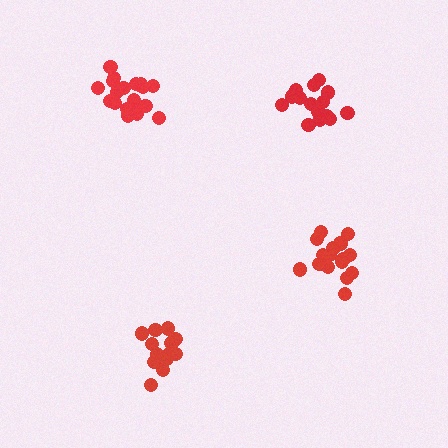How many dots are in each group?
Group 1: 16 dots, Group 2: 16 dots, Group 3: 21 dots, Group 4: 15 dots (68 total).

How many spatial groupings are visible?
There are 4 spatial groupings.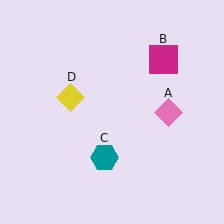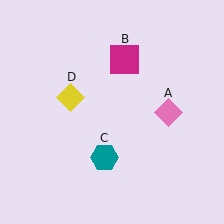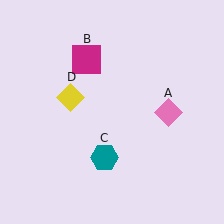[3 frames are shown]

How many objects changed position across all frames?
1 object changed position: magenta square (object B).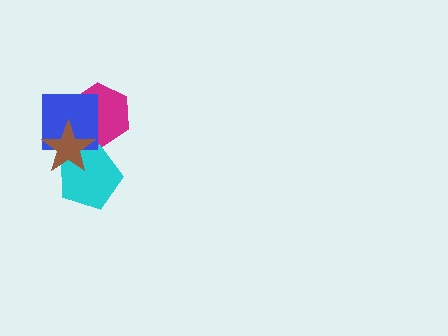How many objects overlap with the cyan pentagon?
1 object overlaps with the cyan pentagon.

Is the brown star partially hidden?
No, no other shape covers it.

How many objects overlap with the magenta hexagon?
2 objects overlap with the magenta hexagon.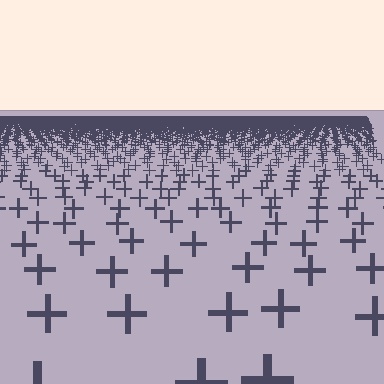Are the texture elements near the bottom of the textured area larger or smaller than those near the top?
Larger. Near the bottom, elements are closer to the viewer and appear at a bigger on-screen size.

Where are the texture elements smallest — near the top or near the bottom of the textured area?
Near the top.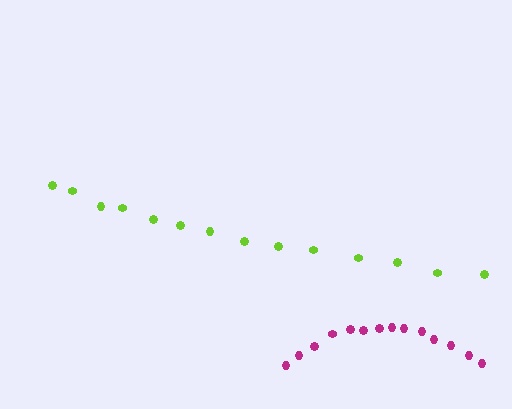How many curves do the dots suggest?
There are 2 distinct paths.